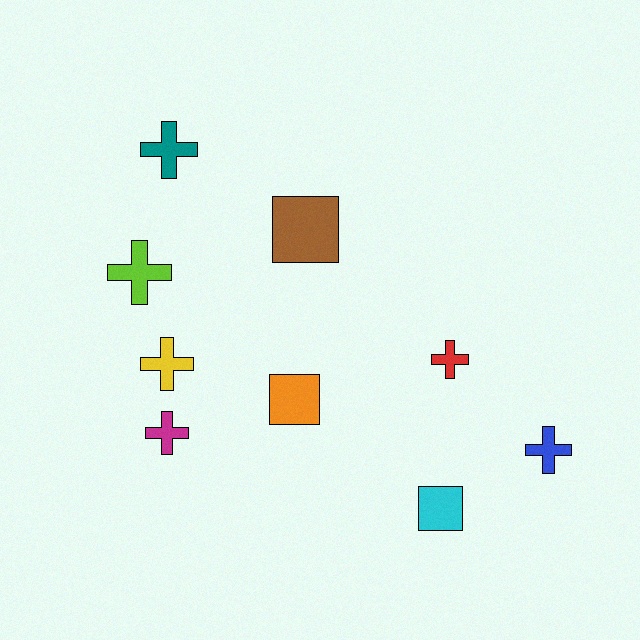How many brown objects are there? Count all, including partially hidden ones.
There is 1 brown object.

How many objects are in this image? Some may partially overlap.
There are 9 objects.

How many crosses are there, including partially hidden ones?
There are 6 crosses.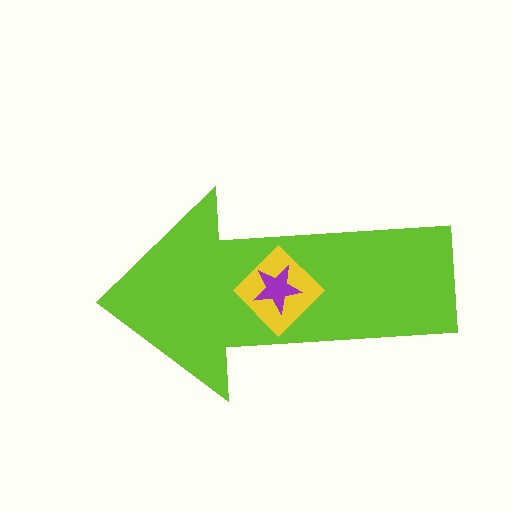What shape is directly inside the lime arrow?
The yellow diamond.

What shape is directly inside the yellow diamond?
The purple star.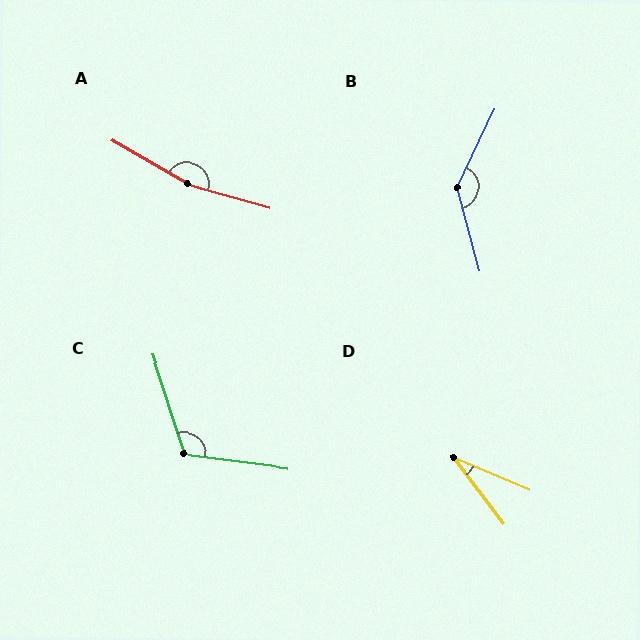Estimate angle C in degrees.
Approximately 116 degrees.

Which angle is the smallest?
D, at approximately 29 degrees.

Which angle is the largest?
A, at approximately 166 degrees.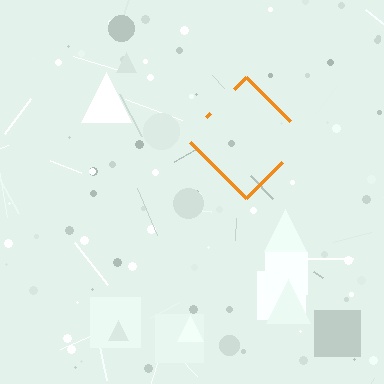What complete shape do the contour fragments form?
The contour fragments form a diamond.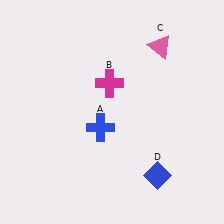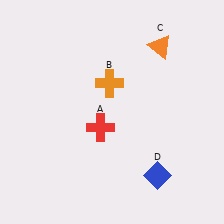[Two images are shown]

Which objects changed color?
A changed from blue to red. B changed from magenta to orange. C changed from pink to orange.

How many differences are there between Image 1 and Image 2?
There are 3 differences between the two images.